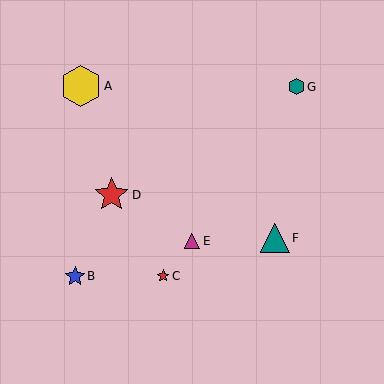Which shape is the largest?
The yellow hexagon (labeled A) is the largest.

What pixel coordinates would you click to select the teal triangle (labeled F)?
Click at (275, 238) to select the teal triangle F.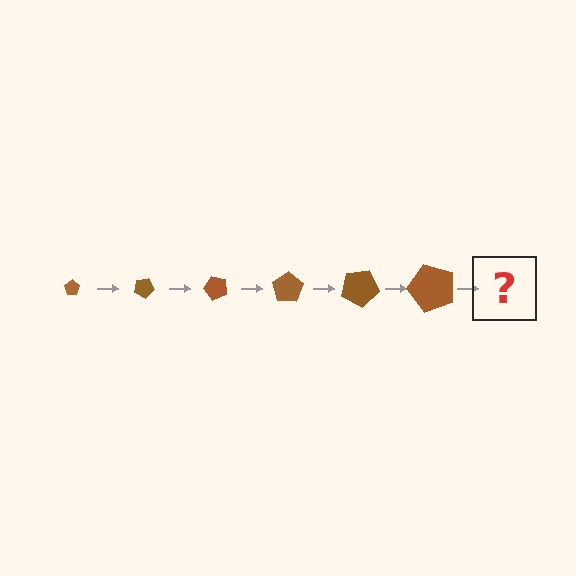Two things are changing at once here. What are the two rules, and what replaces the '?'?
The two rules are that the pentagon grows larger each step and it rotates 25 degrees each step. The '?' should be a pentagon, larger than the previous one and rotated 150 degrees from the start.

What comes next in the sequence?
The next element should be a pentagon, larger than the previous one and rotated 150 degrees from the start.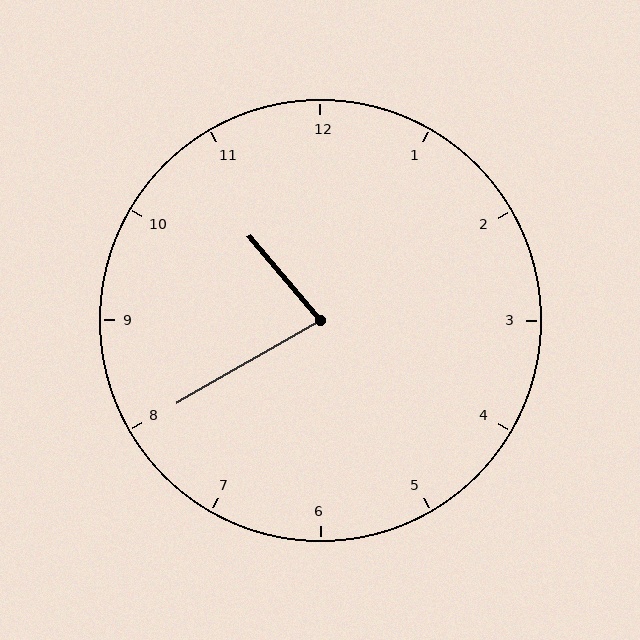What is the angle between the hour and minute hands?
Approximately 80 degrees.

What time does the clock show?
10:40.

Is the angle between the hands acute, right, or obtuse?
It is acute.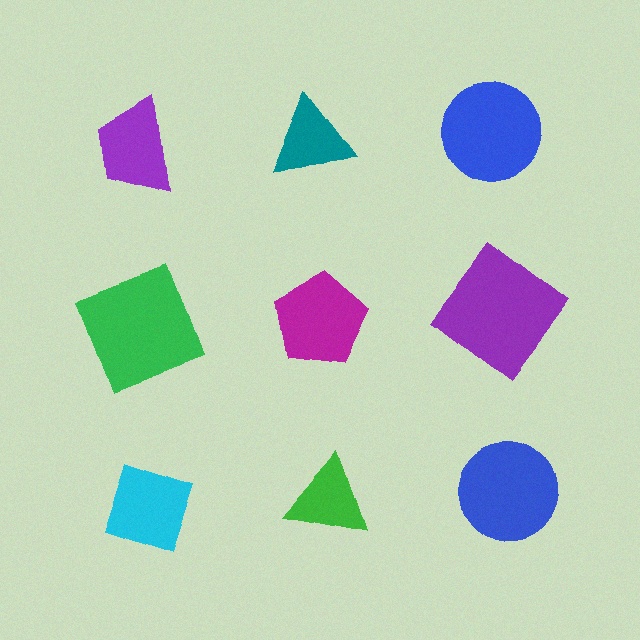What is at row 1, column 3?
A blue circle.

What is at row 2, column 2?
A magenta pentagon.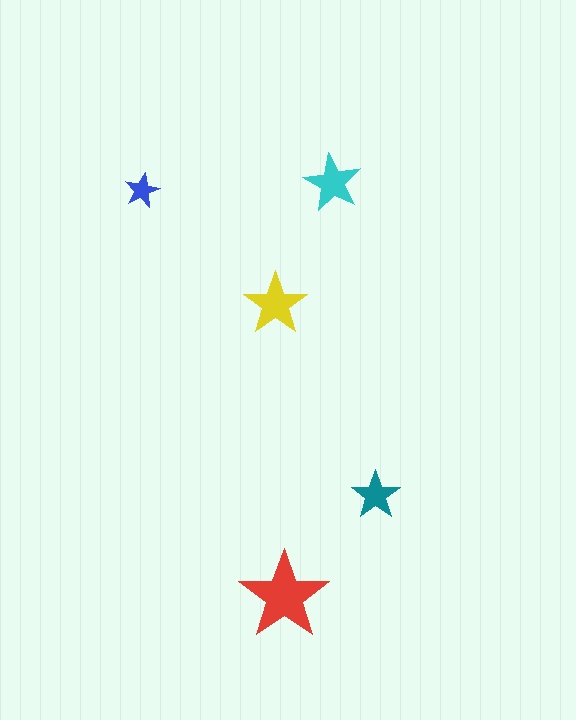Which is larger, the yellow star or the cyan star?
The yellow one.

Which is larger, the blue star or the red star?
The red one.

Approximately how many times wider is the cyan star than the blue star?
About 1.5 times wider.